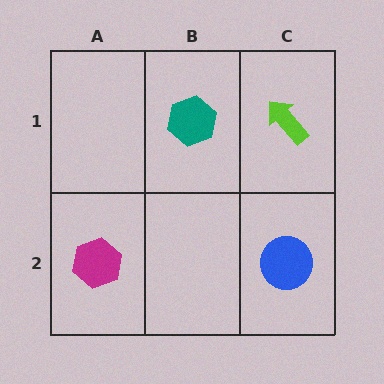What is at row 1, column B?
A teal hexagon.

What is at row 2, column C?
A blue circle.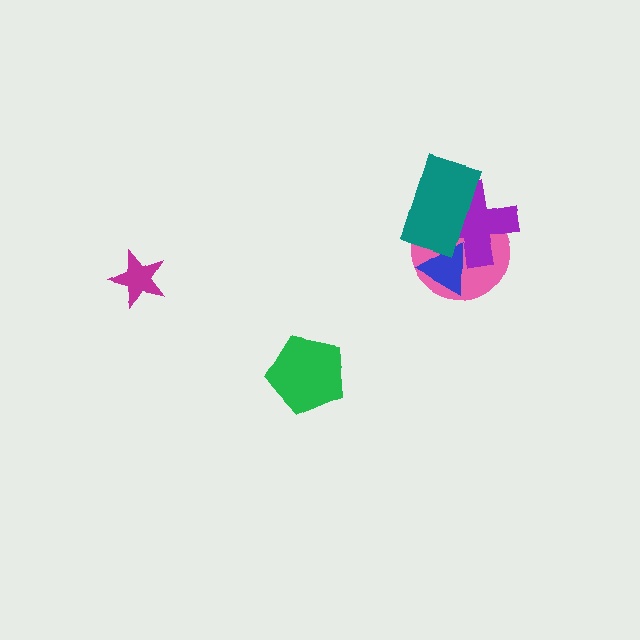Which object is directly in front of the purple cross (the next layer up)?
The blue triangle is directly in front of the purple cross.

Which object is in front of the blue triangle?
The teal rectangle is in front of the blue triangle.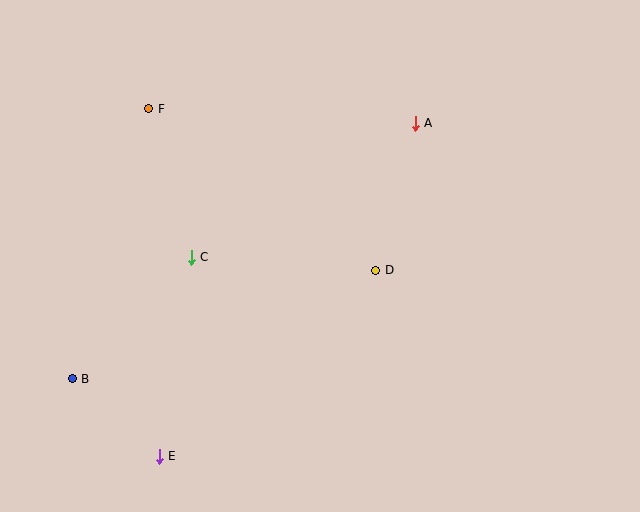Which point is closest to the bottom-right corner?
Point D is closest to the bottom-right corner.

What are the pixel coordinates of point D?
Point D is at (376, 270).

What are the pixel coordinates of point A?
Point A is at (415, 123).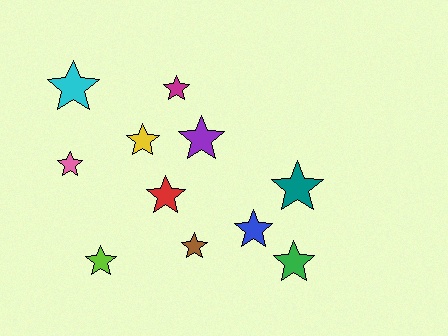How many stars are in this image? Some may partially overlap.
There are 11 stars.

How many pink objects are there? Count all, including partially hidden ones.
There is 1 pink object.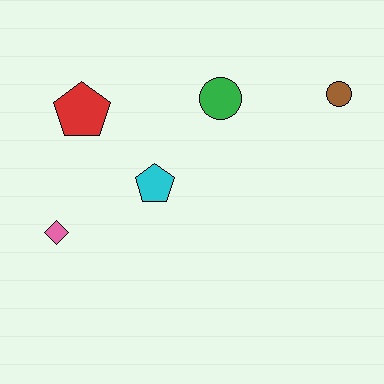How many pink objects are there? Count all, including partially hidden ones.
There is 1 pink object.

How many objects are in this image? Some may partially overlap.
There are 5 objects.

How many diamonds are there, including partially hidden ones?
There is 1 diamond.